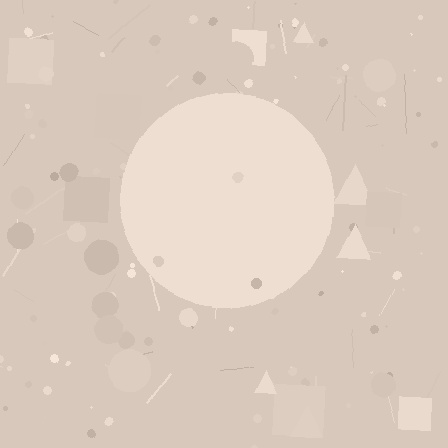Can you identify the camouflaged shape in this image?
The camouflaged shape is a circle.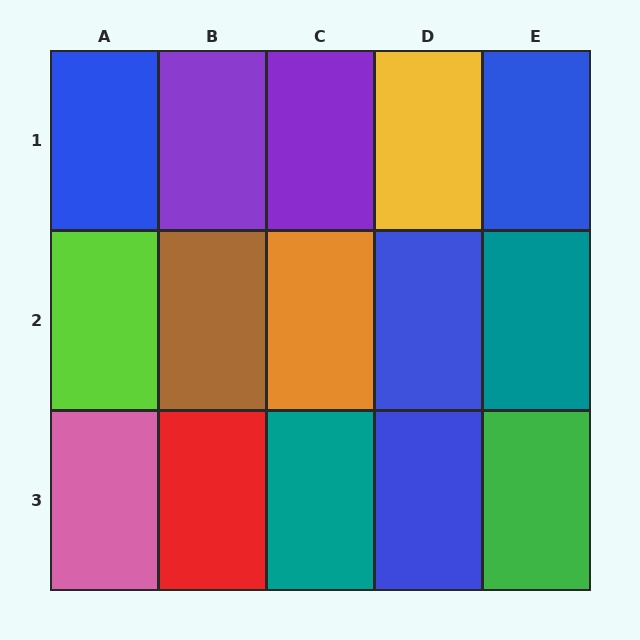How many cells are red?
1 cell is red.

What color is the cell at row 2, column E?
Teal.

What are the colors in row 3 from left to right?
Pink, red, teal, blue, green.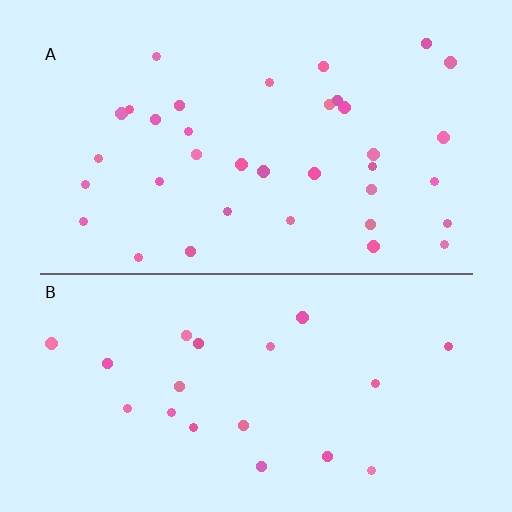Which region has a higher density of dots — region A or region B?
A (the top).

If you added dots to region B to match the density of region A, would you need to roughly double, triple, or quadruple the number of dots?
Approximately double.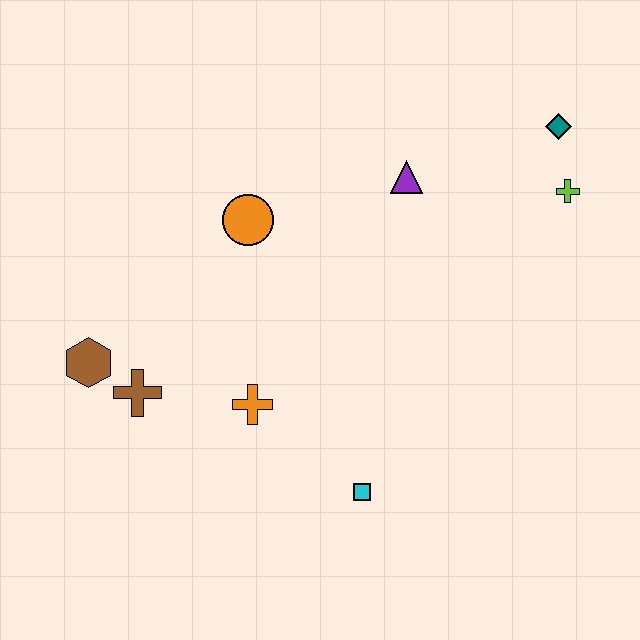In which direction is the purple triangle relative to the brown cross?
The purple triangle is to the right of the brown cross.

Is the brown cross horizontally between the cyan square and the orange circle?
No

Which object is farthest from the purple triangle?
The brown hexagon is farthest from the purple triangle.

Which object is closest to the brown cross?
The brown hexagon is closest to the brown cross.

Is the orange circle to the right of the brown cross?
Yes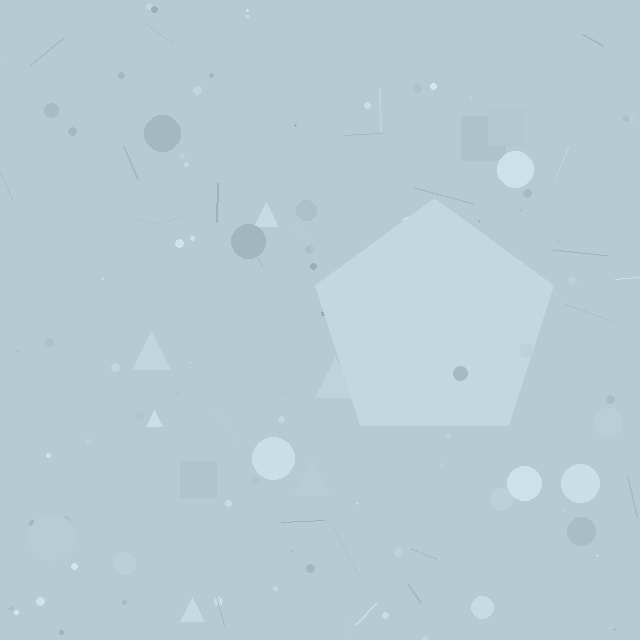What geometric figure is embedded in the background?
A pentagon is embedded in the background.